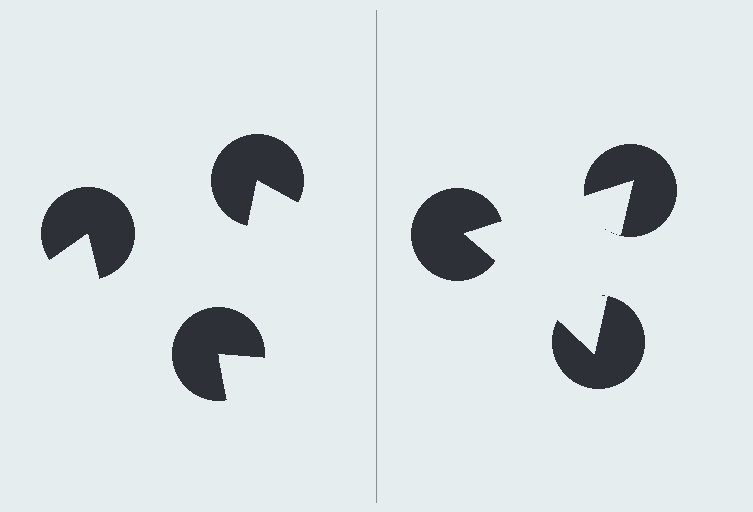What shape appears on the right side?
An illusory triangle.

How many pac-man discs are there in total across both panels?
6 — 3 on each side.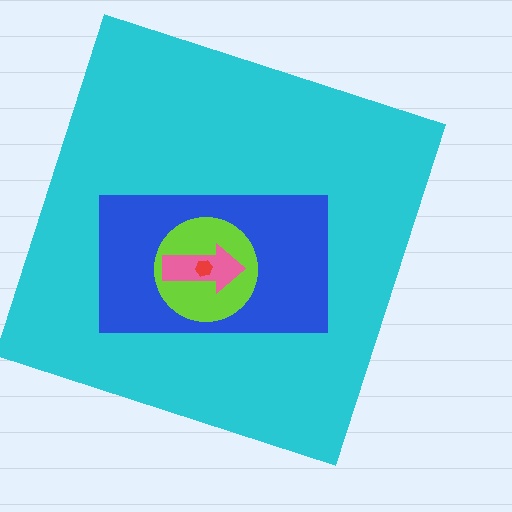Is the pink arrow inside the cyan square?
Yes.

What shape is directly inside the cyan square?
The blue rectangle.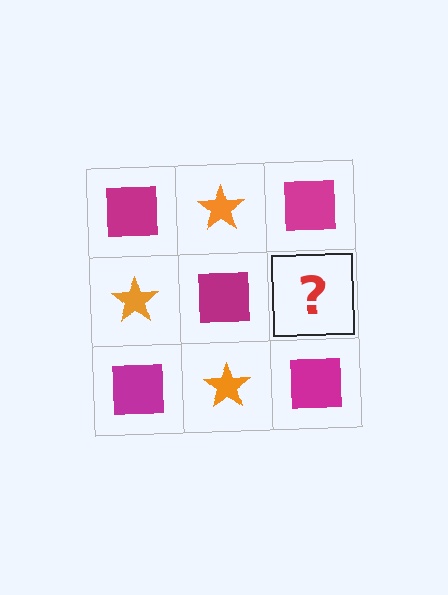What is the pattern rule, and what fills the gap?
The rule is that it alternates magenta square and orange star in a checkerboard pattern. The gap should be filled with an orange star.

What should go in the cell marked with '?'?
The missing cell should contain an orange star.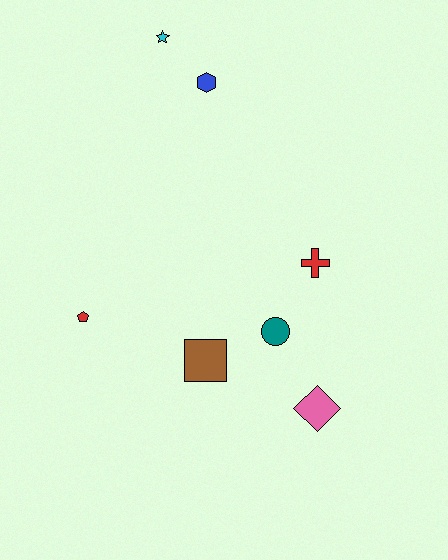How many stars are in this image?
There is 1 star.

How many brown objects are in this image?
There is 1 brown object.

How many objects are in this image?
There are 7 objects.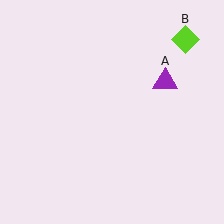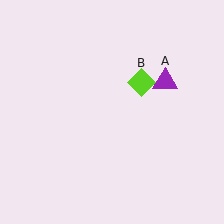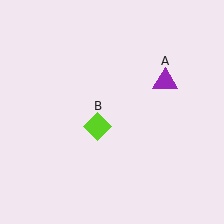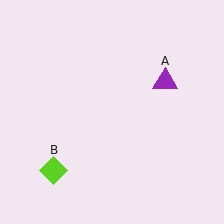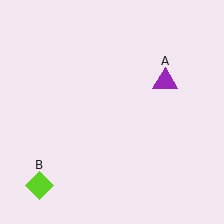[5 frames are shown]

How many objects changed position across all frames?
1 object changed position: lime diamond (object B).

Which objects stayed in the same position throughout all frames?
Purple triangle (object A) remained stationary.